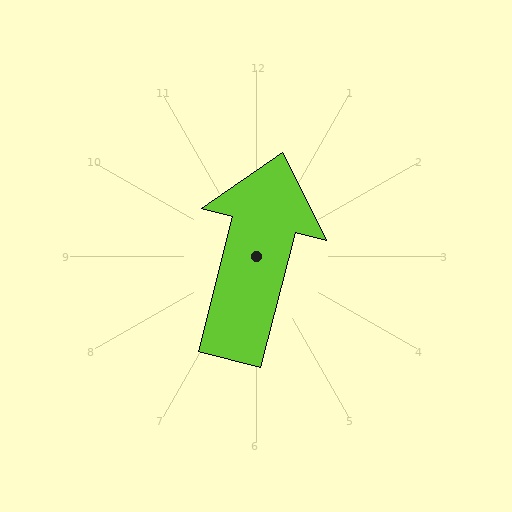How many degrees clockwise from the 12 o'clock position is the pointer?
Approximately 14 degrees.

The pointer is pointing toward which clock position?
Roughly 12 o'clock.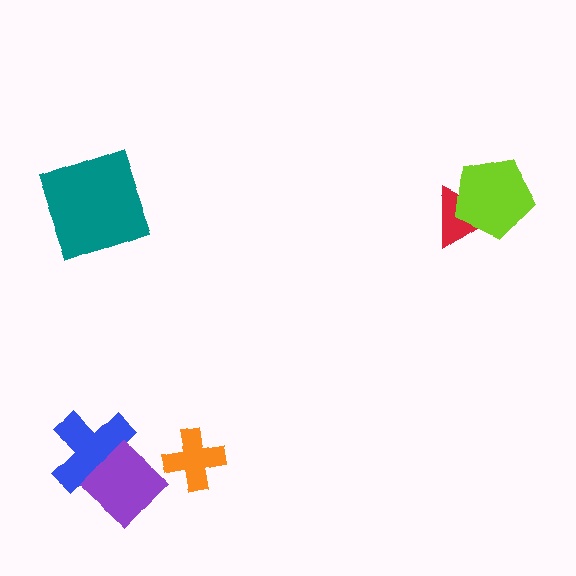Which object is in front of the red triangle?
The lime pentagon is in front of the red triangle.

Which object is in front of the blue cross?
The purple diamond is in front of the blue cross.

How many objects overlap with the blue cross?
1 object overlaps with the blue cross.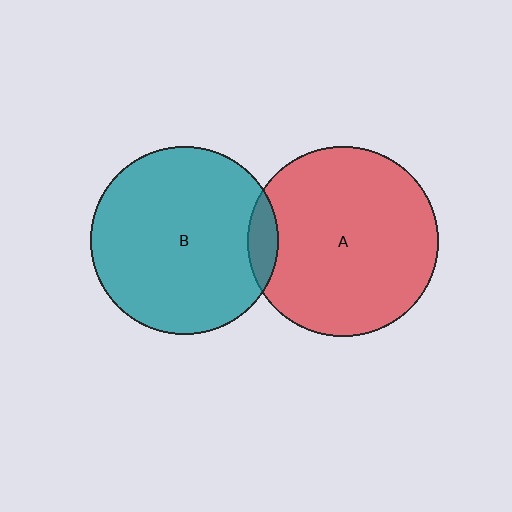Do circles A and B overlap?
Yes.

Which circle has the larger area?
Circle A (red).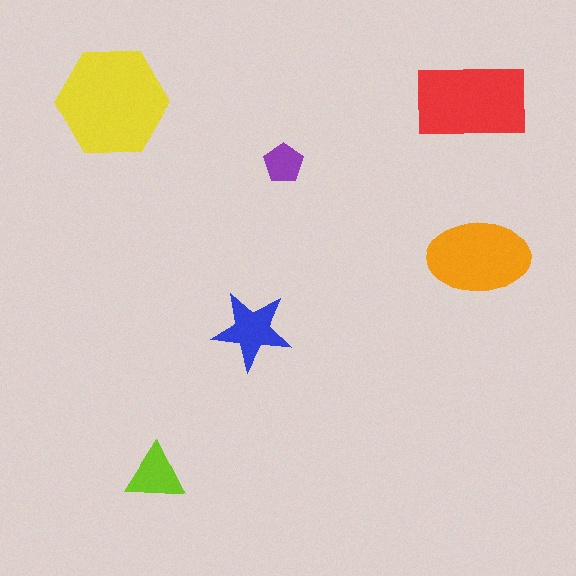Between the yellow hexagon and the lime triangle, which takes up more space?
The yellow hexagon.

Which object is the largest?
The yellow hexagon.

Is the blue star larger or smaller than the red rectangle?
Smaller.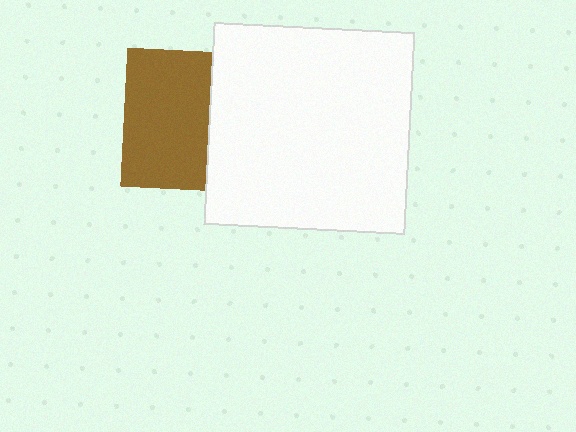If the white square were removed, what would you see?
You would see the complete brown square.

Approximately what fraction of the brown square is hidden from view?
Roughly 39% of the brown square is hidden behind the white square.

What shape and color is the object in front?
The object in front is a white square.